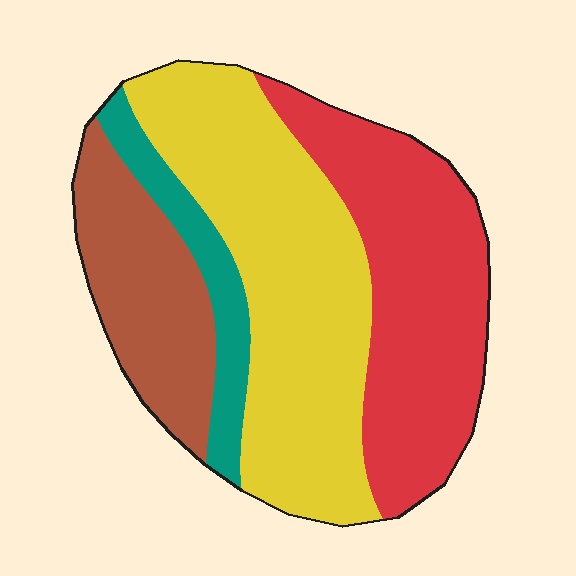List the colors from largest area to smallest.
From largest to smallest: yellow, red, brown, teal.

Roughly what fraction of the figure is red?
Red covers 32% of the figure.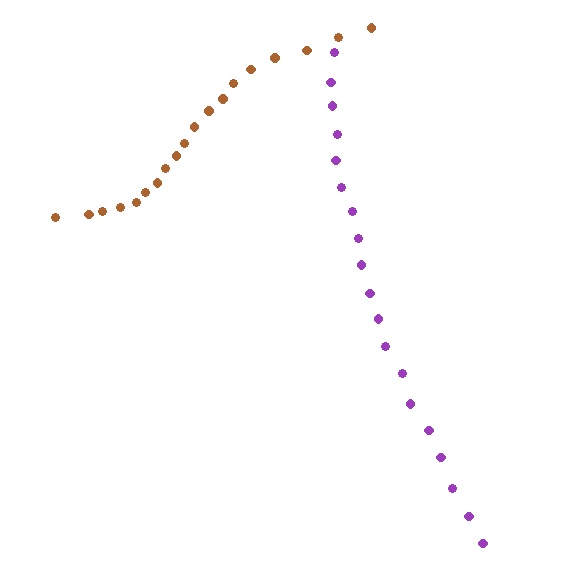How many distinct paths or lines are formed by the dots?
There are 2 distinct paths.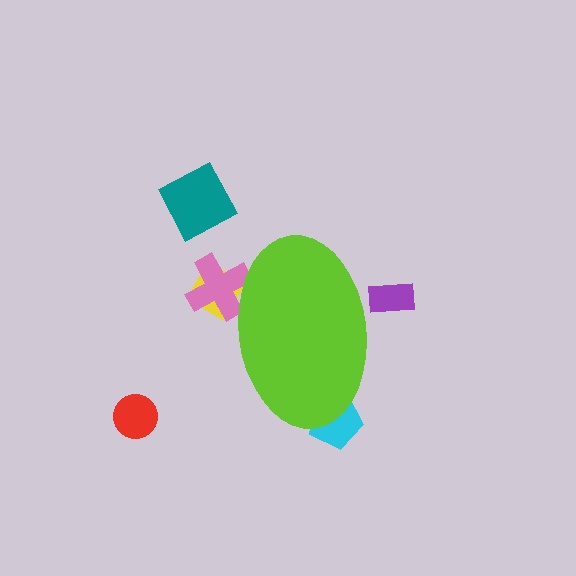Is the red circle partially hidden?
No, the red circle is fully visible.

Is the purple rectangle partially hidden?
Yes, the purple rectangle is partially hidden behind the lime ellipse.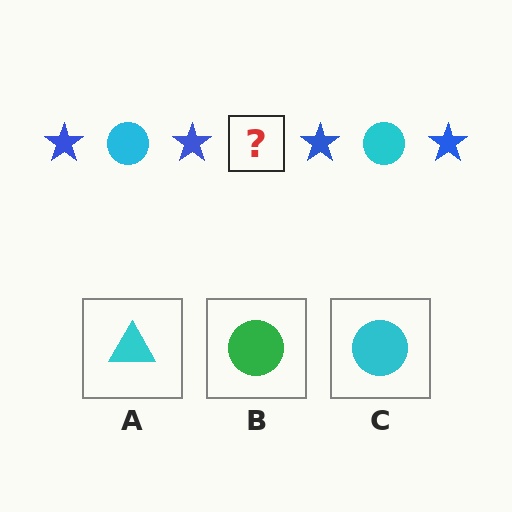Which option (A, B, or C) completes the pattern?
C.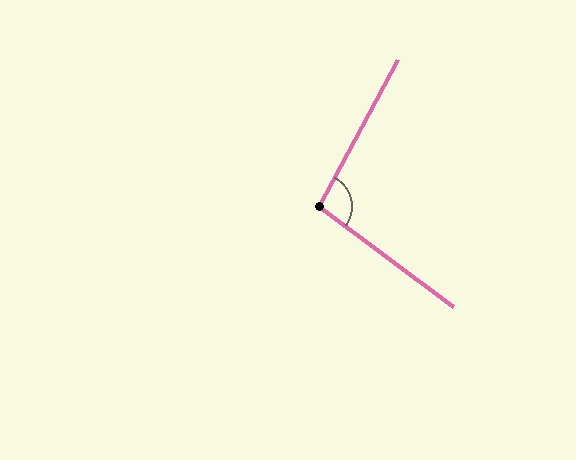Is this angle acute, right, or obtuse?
It is obtuse.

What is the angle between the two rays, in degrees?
Approximately 98 degrees.